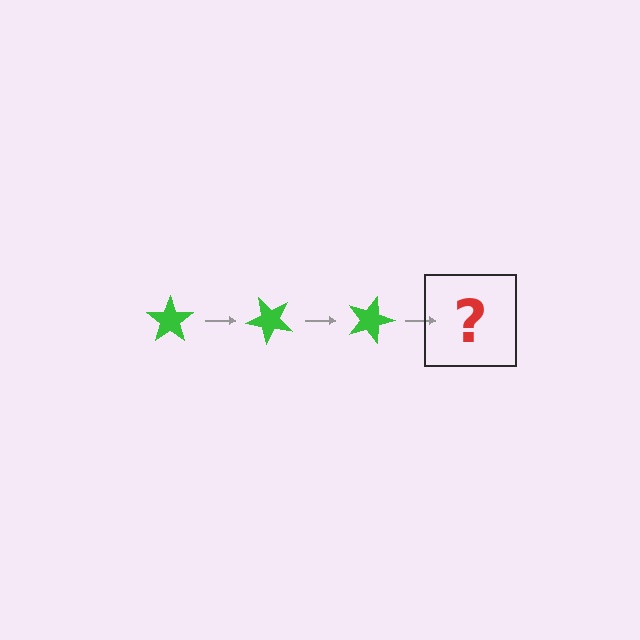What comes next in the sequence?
The next element should be a green star rotated 135 degrees.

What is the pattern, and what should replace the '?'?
The pattern is that the star rotates 45 degrees each step. The '?' should be a green star rotated 135 degrees.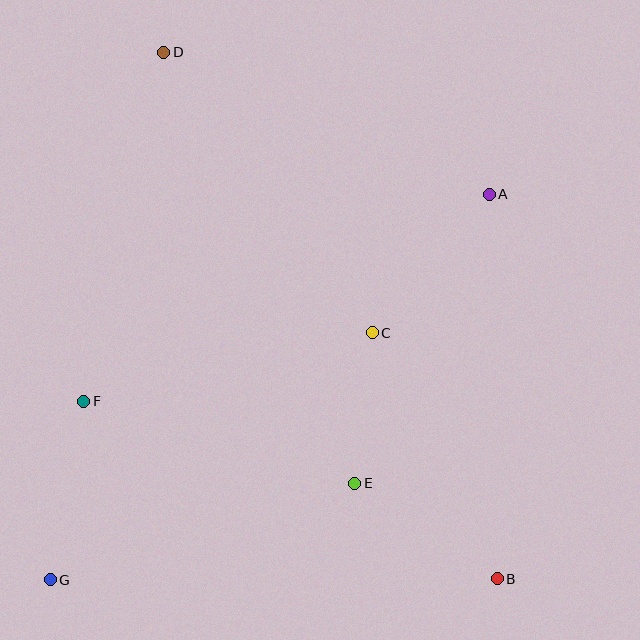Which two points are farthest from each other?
Points B and D are farthest from each other.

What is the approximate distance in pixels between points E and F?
The distance between E and F is approximately 283 pixels.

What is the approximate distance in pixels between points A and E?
The distance between A and E is approximately 319 pixels.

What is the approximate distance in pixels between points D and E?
The distance between D and E is approximately 471 pixels.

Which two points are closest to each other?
Points C and E are closest to each other.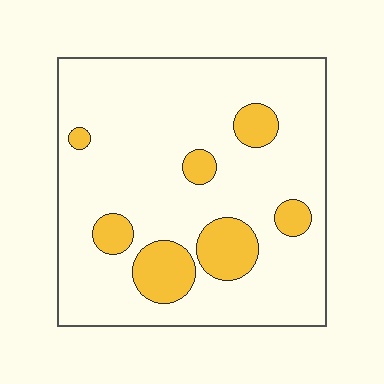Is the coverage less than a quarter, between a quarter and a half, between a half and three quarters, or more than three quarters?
Less than a quarter.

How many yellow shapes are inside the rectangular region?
7.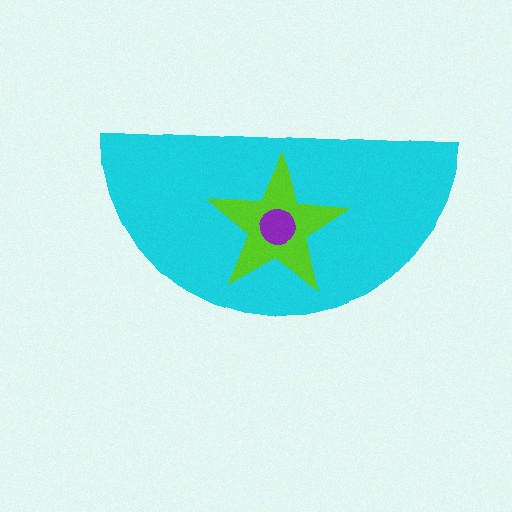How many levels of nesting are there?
3.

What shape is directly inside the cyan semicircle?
The lime star.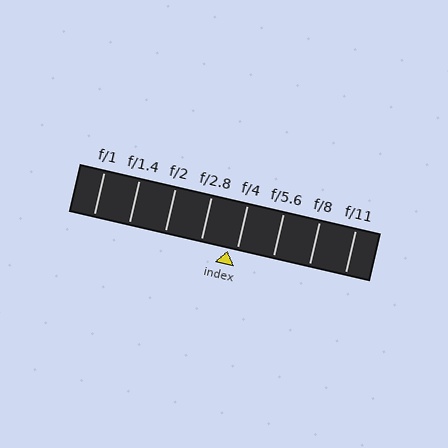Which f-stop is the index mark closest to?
The index mark is closest to f/4.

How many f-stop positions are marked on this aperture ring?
There are 8 f-stop positions marked.